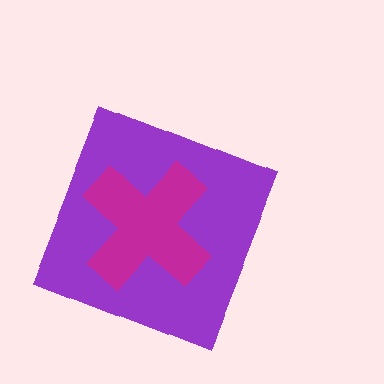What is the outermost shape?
The purple diamond.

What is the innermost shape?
The magenta cross.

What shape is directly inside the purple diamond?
The magenta cross.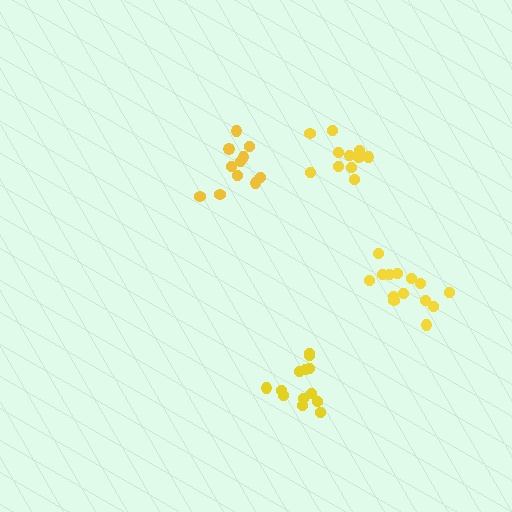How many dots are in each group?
Group 1: 12 dots, Group 2: 11 dots, Group 3: 13 dots, Group 4: 14 dots (50 total).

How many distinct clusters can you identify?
There are 4 distinct clusters.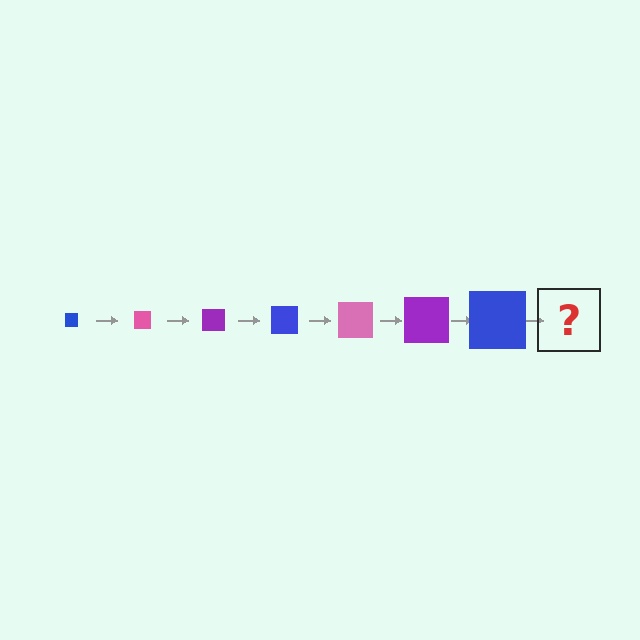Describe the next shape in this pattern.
It should be a pink square, larger than the previous one.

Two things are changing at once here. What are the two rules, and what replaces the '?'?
The two rules are that the square grows larger each step and the color cycles through blue, pink, and purple. The '?' should be a pink square, larger than the previous one.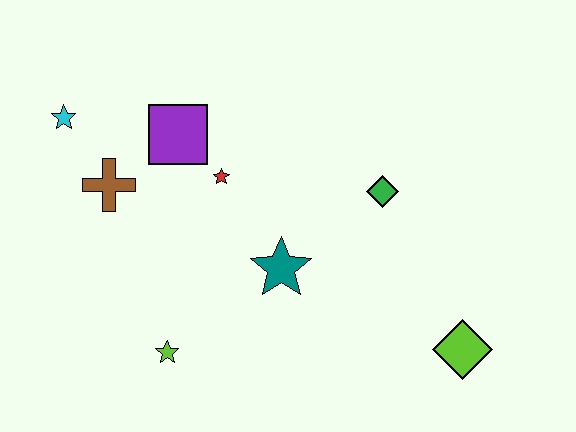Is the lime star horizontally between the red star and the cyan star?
Yes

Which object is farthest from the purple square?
The lime diamond is farthest from the purple square.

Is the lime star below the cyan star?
Yes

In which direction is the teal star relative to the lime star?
The teal star is to the right of the lime star.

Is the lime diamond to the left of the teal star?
No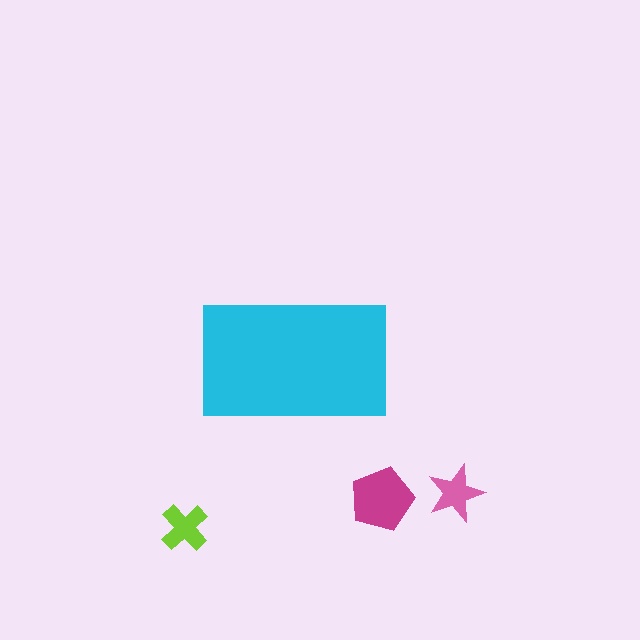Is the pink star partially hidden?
No, the pink star is fully visible.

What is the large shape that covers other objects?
A cyan rectangle.